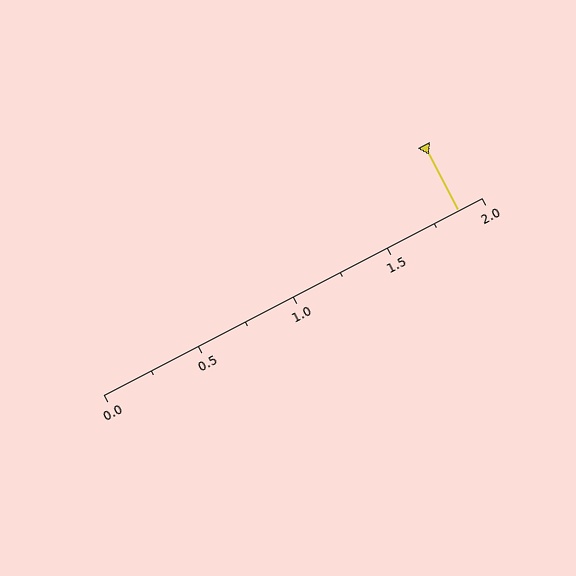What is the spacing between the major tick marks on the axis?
The major ticks are spaced 0.5 apart.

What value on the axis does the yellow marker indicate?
The marker indicates approximately 1.88.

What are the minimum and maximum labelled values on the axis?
The axis runs from 0.0 to 2.0.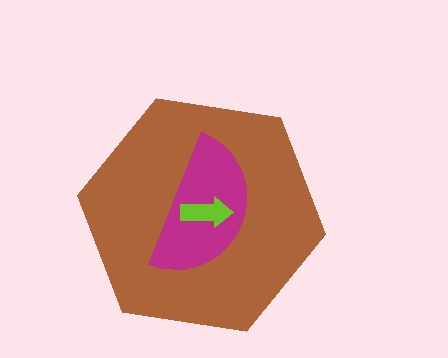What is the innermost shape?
The lime arrow.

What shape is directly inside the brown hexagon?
The magenta semicircle.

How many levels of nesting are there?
3.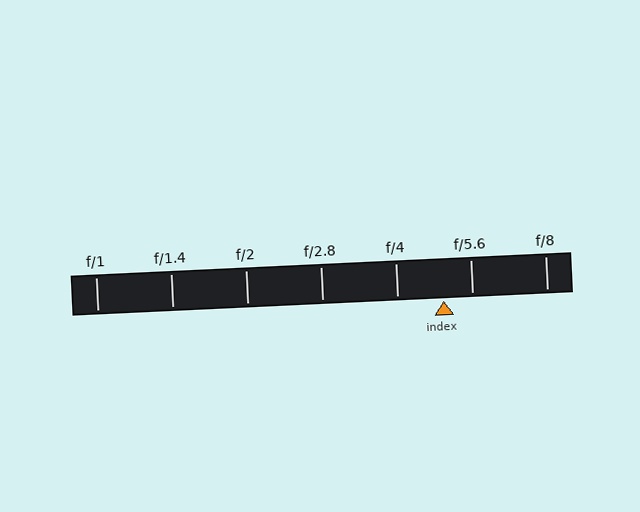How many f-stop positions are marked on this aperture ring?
There are 7 f-stop positions marked.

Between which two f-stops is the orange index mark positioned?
The index mark is between f/4 and f/5.6.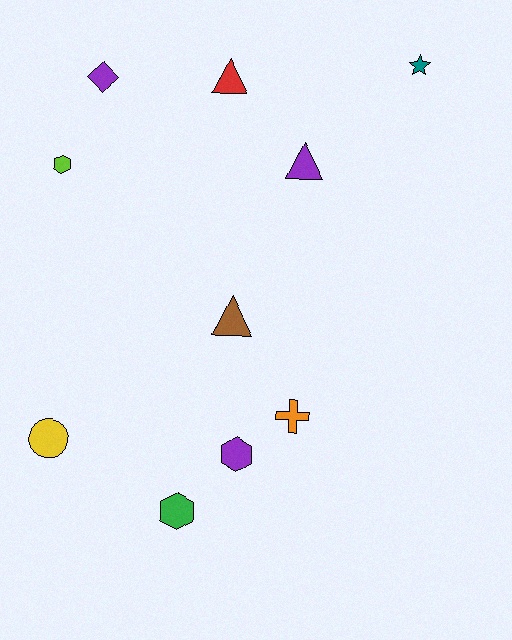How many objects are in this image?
There are 10 objects.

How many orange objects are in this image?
There is 1 orange object.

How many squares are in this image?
There are no squares.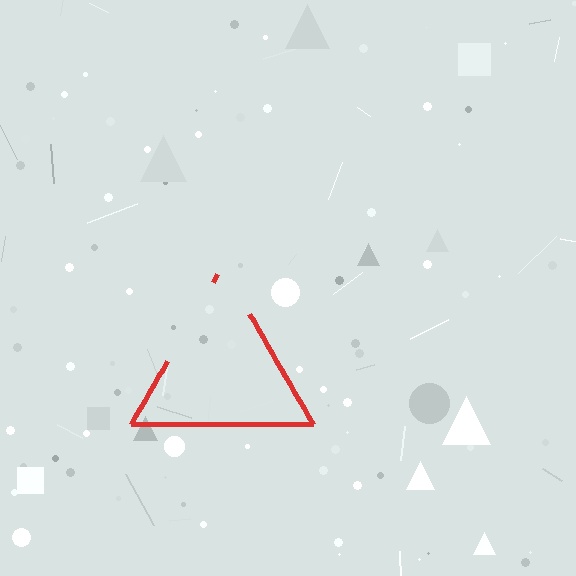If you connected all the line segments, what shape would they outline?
They would outline a triangle.